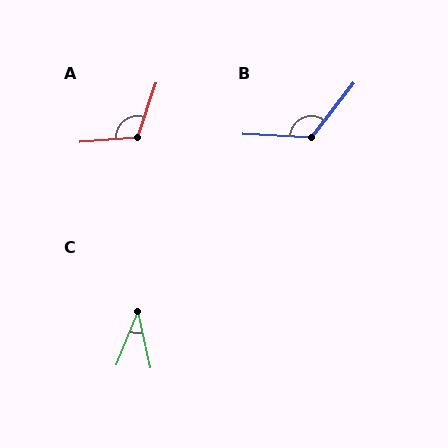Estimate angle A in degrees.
Approximately 113 degrees.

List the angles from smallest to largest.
C (35°), A (113°), B (125°).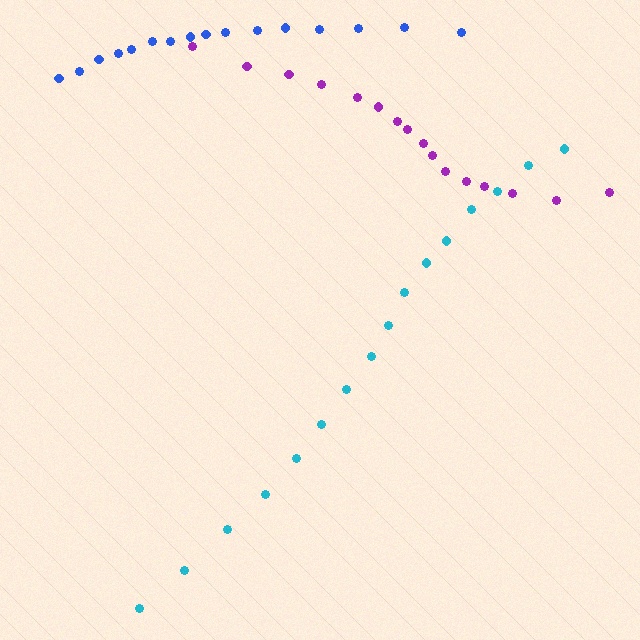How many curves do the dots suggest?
There are 3 distinct paths.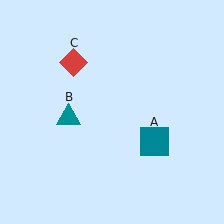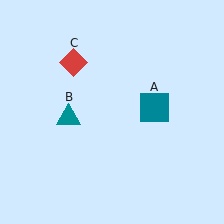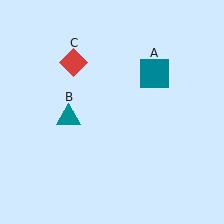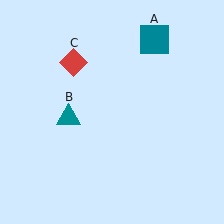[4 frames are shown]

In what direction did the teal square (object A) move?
The teal square (object A) moved up.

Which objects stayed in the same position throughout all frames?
Teal triangle (object B) and red diamond (object C) remained stationary.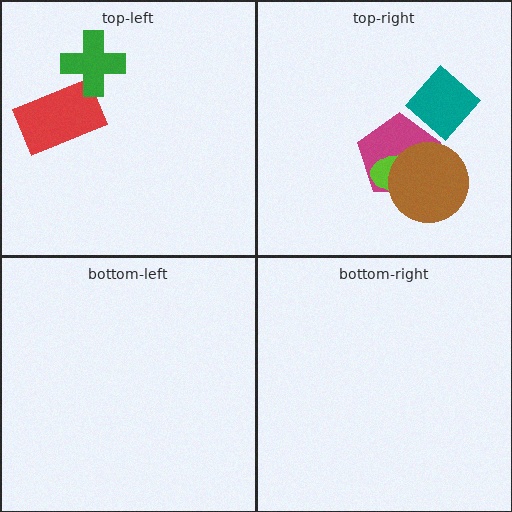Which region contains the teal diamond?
The top-right region.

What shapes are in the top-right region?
The magenta pentagon, the lime ellipse, the brown circle, the teal diamond.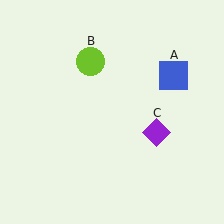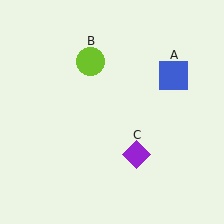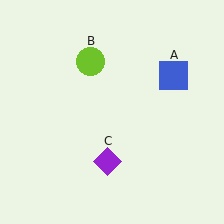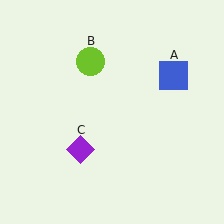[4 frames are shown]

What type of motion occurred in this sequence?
The purple diamond (object C) rotated clockwise around the center of the scene.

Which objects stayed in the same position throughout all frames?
Blue square (object A) and lime circle (object B) remained stationary.